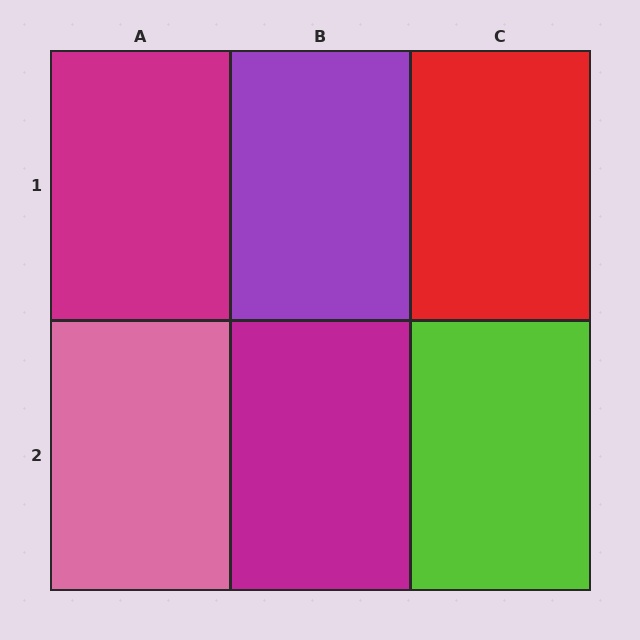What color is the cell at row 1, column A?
Magenta.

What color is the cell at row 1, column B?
Purple.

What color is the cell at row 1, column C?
Red.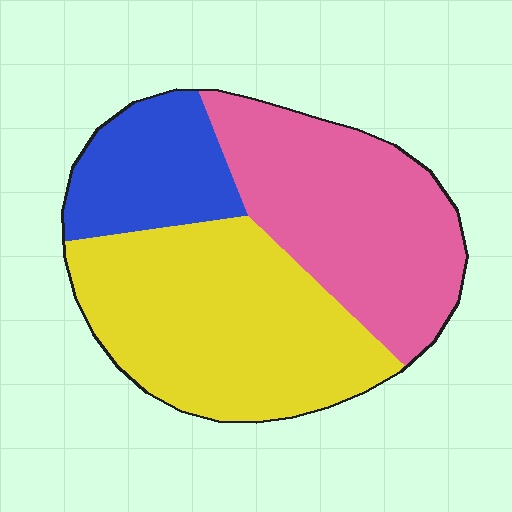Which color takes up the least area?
Blue, at roughly 20%.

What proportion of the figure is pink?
Pink takes up about three eighths (3/8) of the figure.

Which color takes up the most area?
Yellow, at roughly 45%.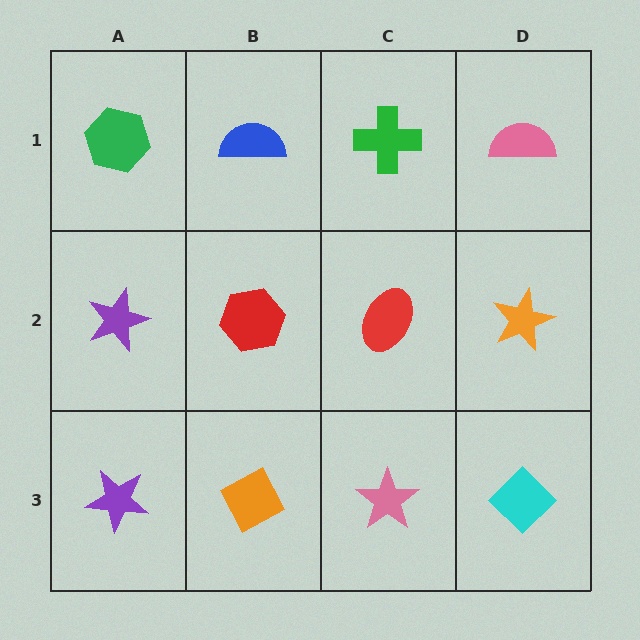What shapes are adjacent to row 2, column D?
A pink semicircle (row 1, column D), a cyan diamond (row 3, column D), a red ellipse (row 2, column C).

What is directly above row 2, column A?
A green hexagon.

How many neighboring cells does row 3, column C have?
3.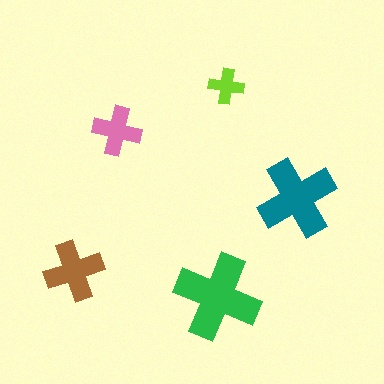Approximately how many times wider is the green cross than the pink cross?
About 2 times wider.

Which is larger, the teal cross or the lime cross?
The teal one.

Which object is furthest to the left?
The brown cross is leftmost.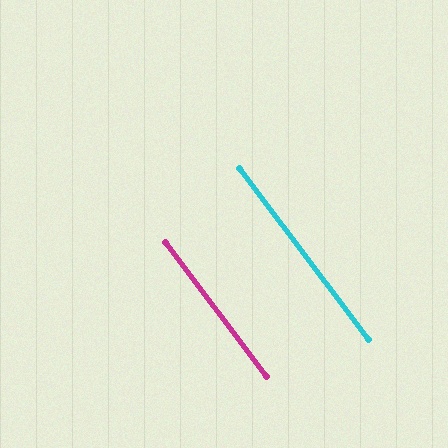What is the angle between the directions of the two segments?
Approximately 0 degrees.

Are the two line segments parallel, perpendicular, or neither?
Parallel — their directions differ by only 0.3°.